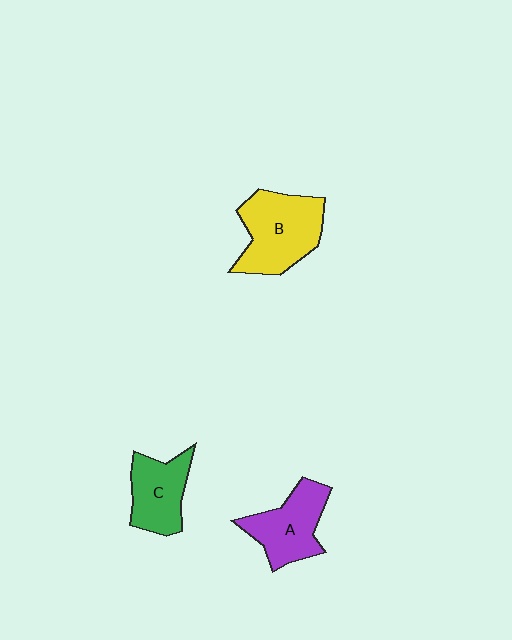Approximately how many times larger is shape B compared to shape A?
Approximately 1.3 times.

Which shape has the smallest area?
Shape C (green).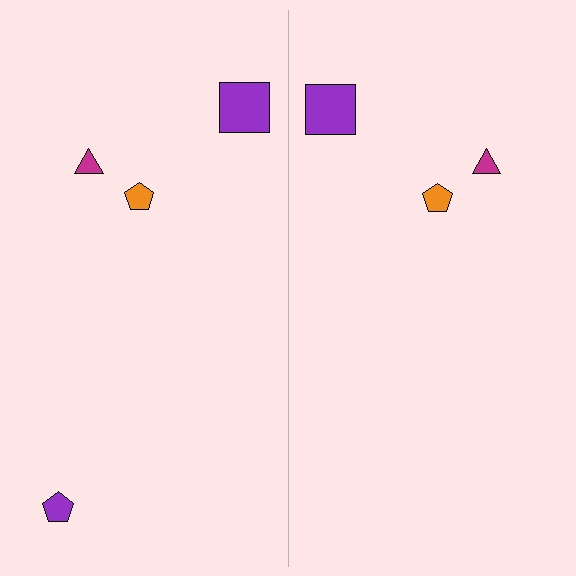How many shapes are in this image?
There are 7 shapes in this image.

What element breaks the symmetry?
A purple pentagon is missing from the right side.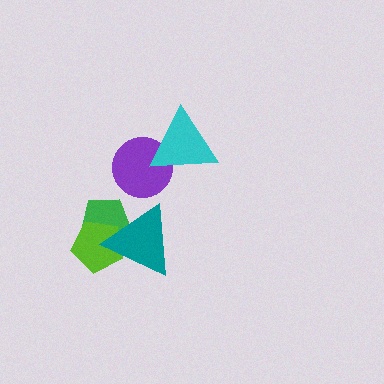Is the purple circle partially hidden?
Yes, it is partially covered by another shape.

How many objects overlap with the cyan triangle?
1 object overlaps with the cyan triangle.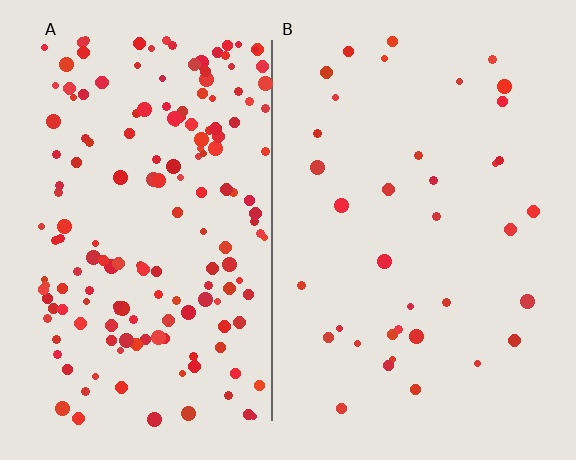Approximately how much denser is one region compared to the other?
Approximately 4.5× — region A over region B.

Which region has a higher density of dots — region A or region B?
A (the left).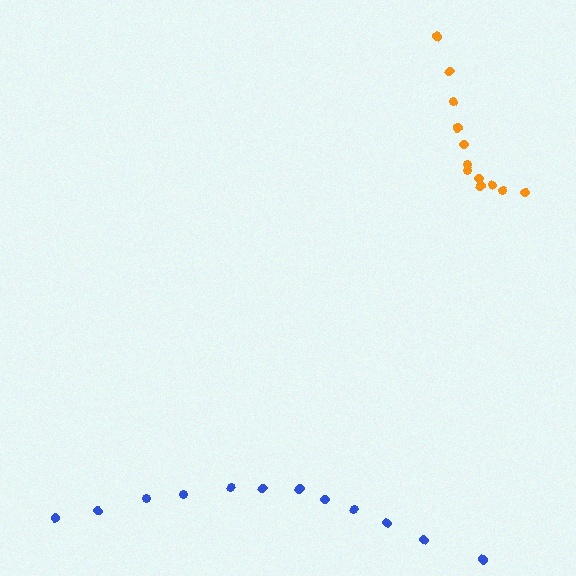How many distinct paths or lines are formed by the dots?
There are 2 distinct paths.